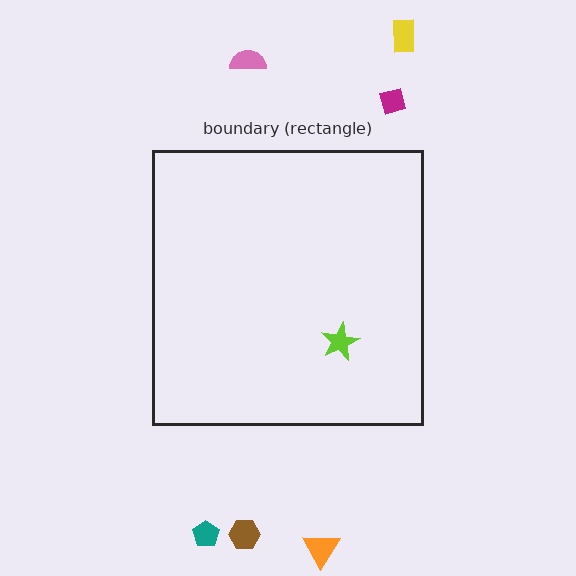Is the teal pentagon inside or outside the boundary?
Outside.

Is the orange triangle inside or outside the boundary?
Outside.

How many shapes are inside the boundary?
1 inside, 6 outside.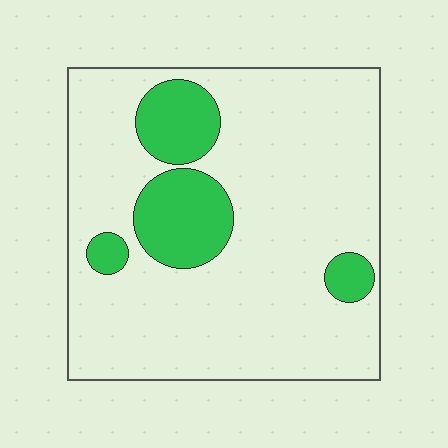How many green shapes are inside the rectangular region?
4.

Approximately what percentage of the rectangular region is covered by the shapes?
Approximately 20%.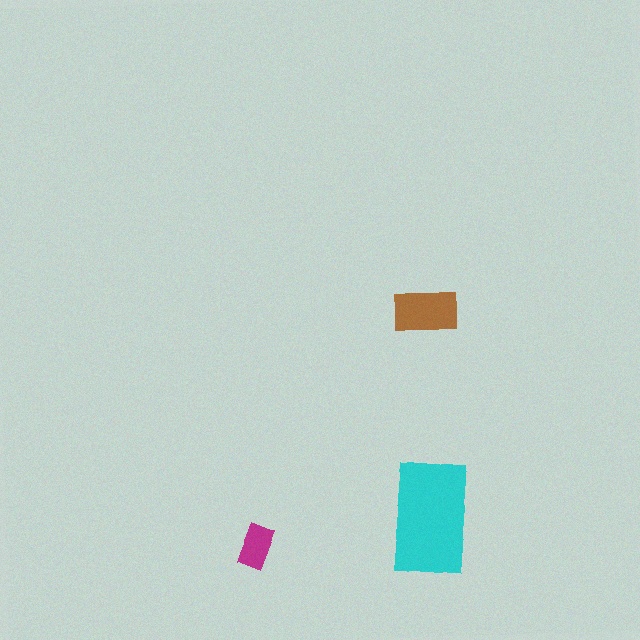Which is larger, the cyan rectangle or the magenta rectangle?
The cyan one.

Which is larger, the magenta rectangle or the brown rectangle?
The brown one.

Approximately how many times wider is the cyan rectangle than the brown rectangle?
About 2 times wider.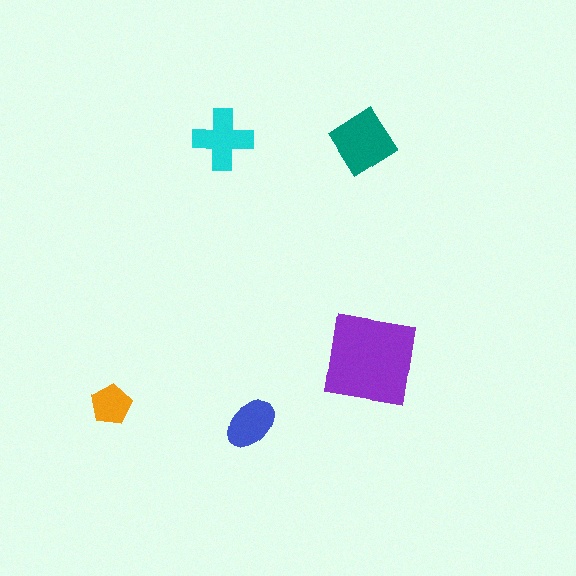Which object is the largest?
The purple square.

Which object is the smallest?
The orange pentagon.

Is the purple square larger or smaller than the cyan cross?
Larger.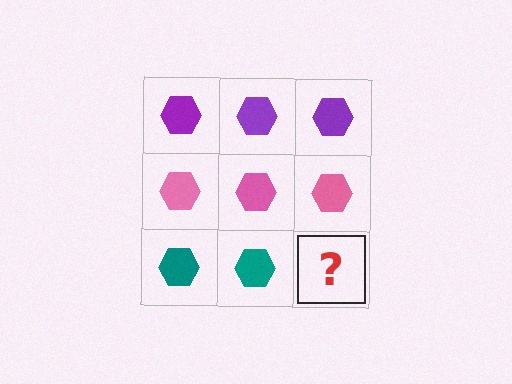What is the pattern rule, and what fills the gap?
The rule is that each row has a consistent color. The gap should be filled with a teal hexagon.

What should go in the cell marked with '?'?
The missing cell should contain a teal hexagon.